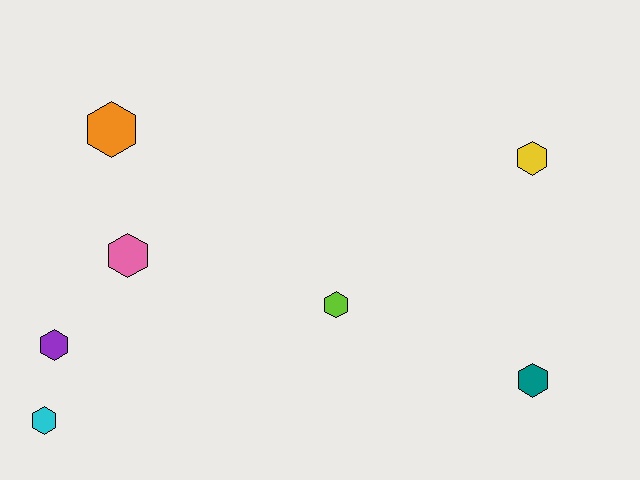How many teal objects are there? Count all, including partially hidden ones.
There is 1 teal object.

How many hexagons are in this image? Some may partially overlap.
There are 7 hexagons.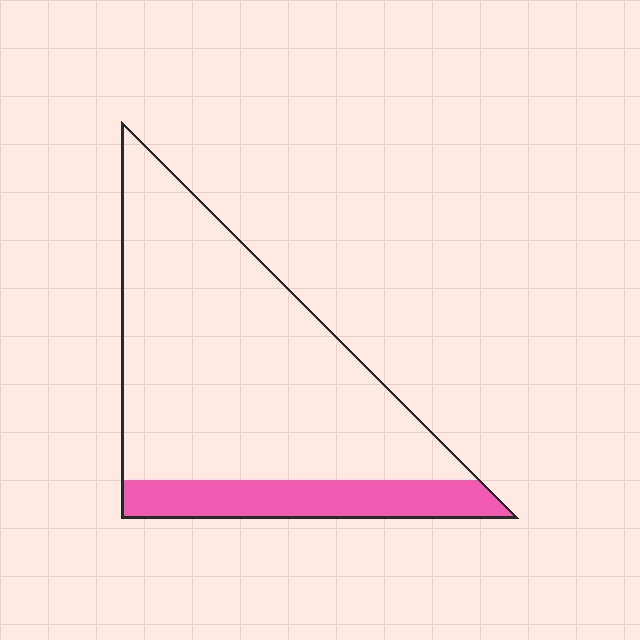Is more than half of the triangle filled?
No.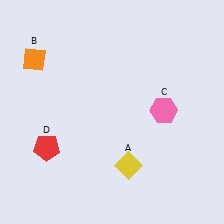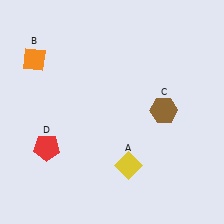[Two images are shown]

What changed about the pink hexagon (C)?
In Image 1, C is pink. In Image 2, it changed to brown.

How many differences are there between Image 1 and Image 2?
There is 1 difference between the two images.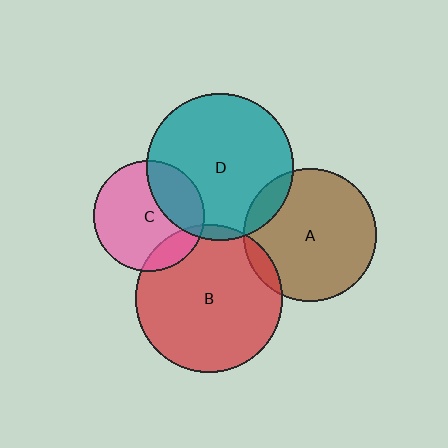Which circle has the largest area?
Circle B (red).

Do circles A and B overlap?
Yes.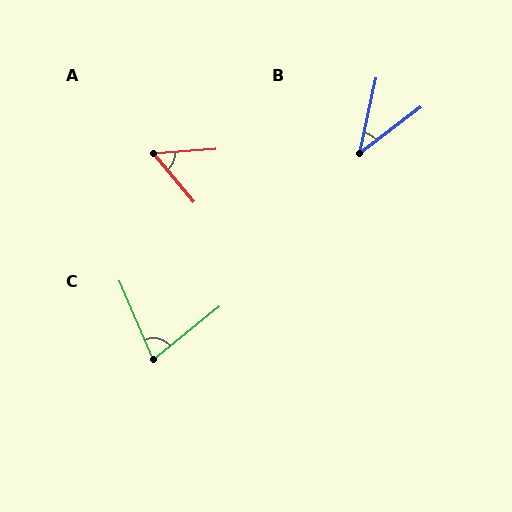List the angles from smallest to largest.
B (41°), A (54°), C (74°).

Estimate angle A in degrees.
Approximately 54 degrees.